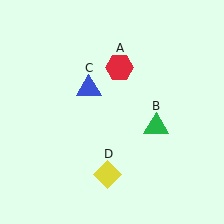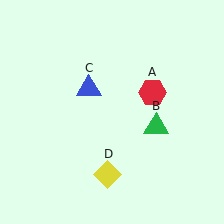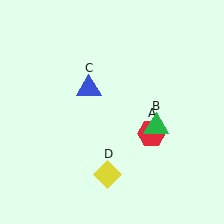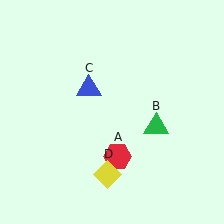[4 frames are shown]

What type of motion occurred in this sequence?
The red hexagon (object A) rotated clockwise around the center of the scene.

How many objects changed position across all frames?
1 object changed position: red hexagon (object A).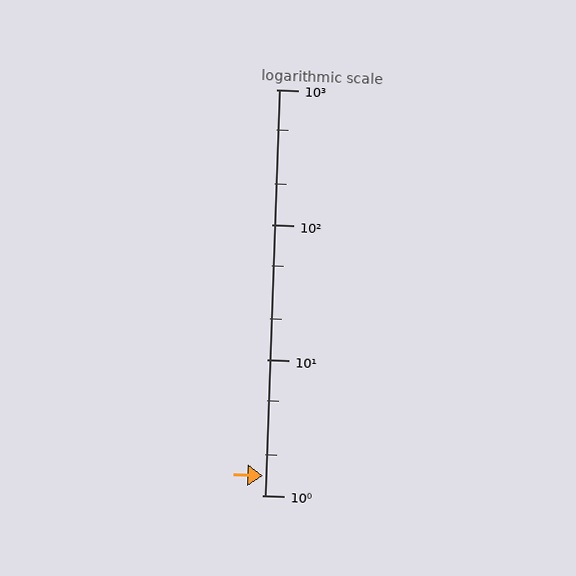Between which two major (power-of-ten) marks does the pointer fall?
The pointer is between 1 and 10.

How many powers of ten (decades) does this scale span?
The scale spans 3 decades, from 1 to 1000.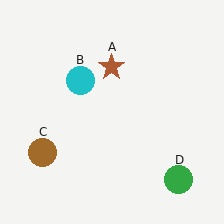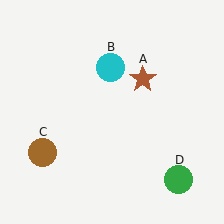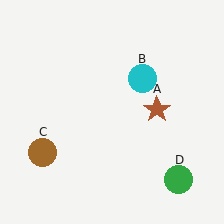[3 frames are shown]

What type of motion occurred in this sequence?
The brown star (object A), cyan circle (object B) rotated clockwise around the center of the scene.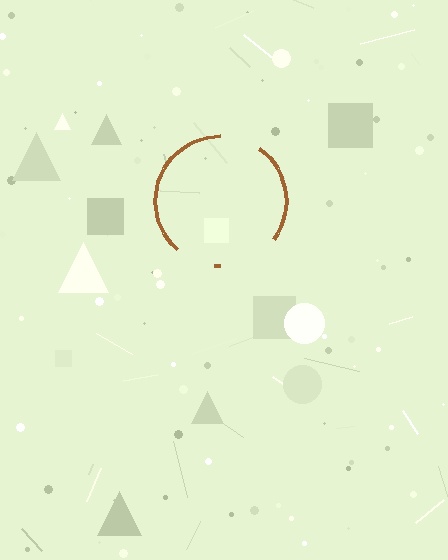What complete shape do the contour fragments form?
The contour fragments form a circle.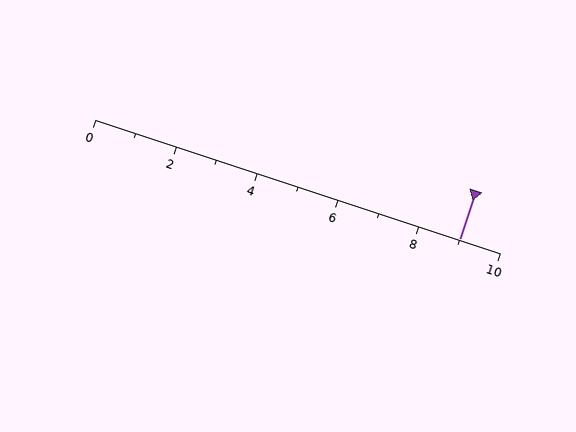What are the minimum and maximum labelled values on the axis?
The axis runs from 0 to 10.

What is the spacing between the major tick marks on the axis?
The major ticks are spaced 2 apart.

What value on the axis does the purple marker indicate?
The marker indicates approximately 9.